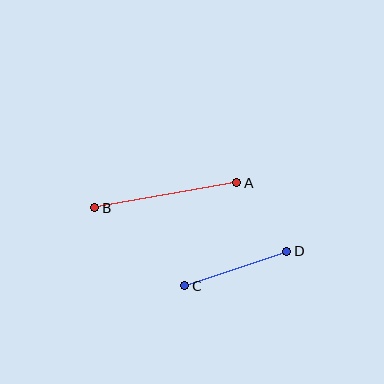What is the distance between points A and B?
The distance is approximately 144 pixels.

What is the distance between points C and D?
The distance is approximately 108 pixels.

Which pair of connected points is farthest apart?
Points A and B are farthest apart.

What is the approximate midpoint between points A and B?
The midpoint is at approximately (166, 195) pixels.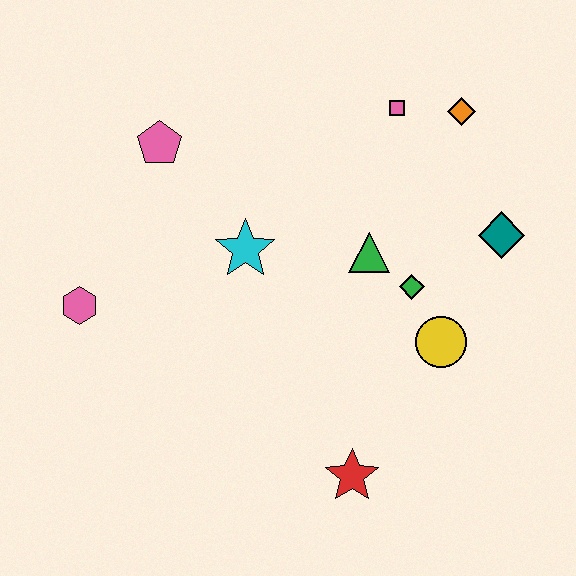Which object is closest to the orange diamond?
The pink square is closest to the orange diamond.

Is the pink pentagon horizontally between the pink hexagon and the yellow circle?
Yes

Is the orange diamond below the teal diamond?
No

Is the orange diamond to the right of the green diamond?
Yes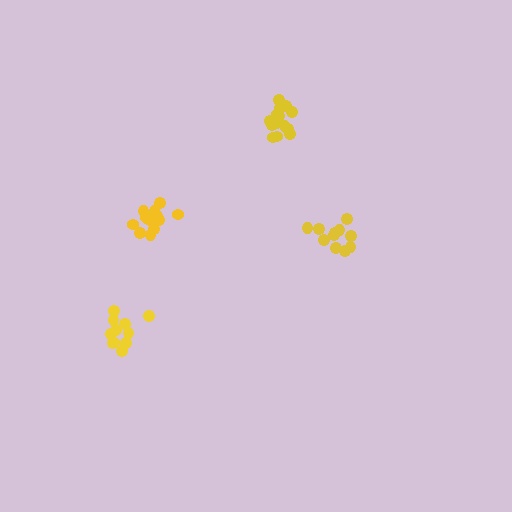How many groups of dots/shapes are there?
There are 4 groups.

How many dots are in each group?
Group 1: 14 dots, Group 2: 11 dots, Group 3: 13 dots, Group 4: 11 dots (49 total).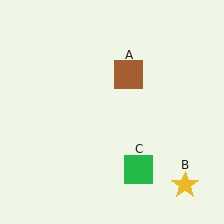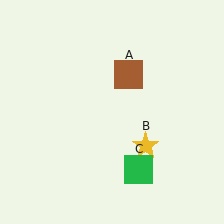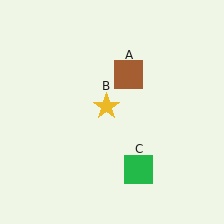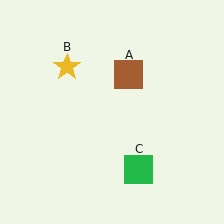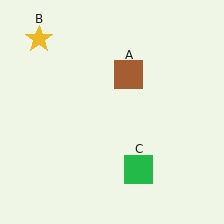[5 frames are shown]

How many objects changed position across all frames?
1 object changed position: yellow star (object B).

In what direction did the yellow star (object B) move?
The yellow star (object B) moved up and to the left.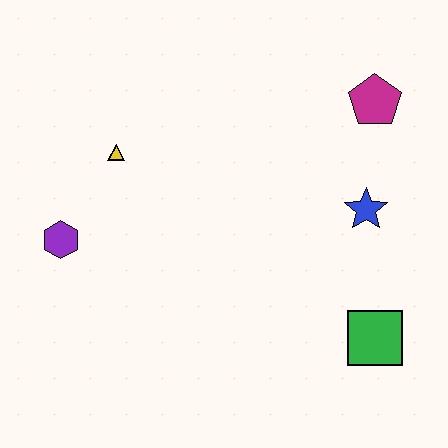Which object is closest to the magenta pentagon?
The blue star is closest to the magenta pentagon.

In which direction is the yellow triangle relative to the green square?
The yellow triangle is to the left of the green square.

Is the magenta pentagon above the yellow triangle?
Yes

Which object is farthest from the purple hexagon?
The magenta pentagon is farthest from the purple hexagon.